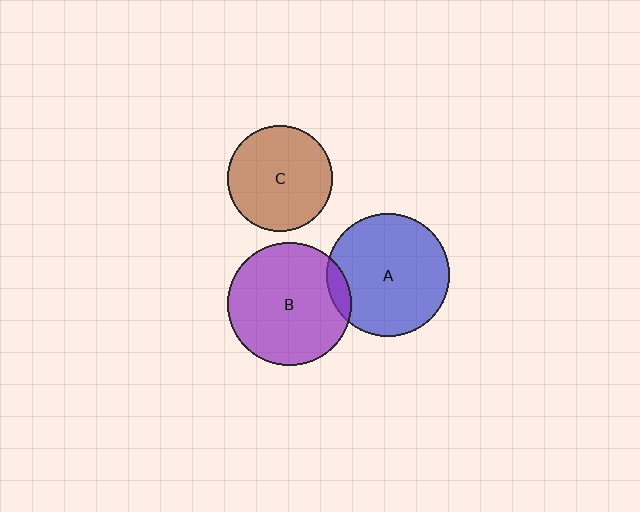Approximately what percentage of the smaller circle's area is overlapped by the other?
Approximately 10%.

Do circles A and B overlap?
Yes.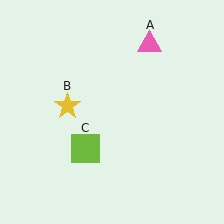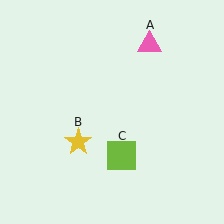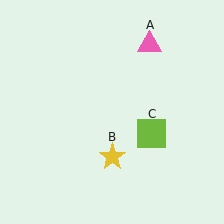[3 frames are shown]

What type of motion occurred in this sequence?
The yellow star (object B), lime square (object C) rotated counterclockwise around the center of the scene.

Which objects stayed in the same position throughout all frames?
Pink triangle (object A) remained stationary.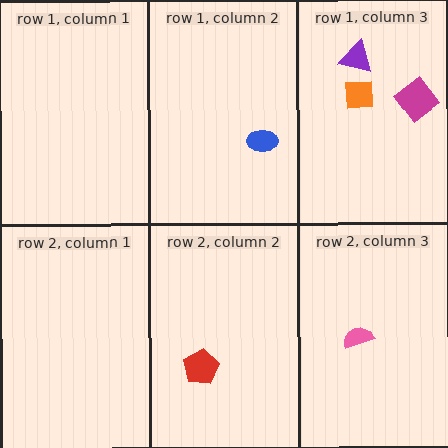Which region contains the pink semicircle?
The row 2, column 3 region.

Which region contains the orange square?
The row 1, column 3 region.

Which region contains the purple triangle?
The row 1, column 3 region.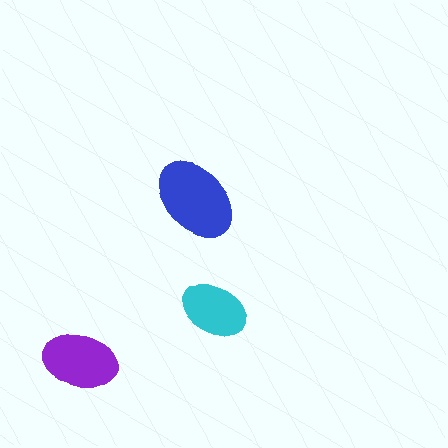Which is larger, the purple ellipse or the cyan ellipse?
The purple one.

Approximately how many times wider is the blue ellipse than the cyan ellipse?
About 1.5 times wider.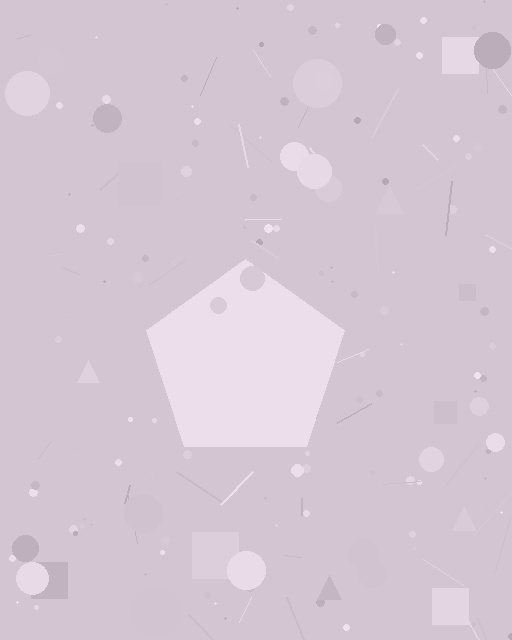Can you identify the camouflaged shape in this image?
The camouflaged shape is a pentagon.